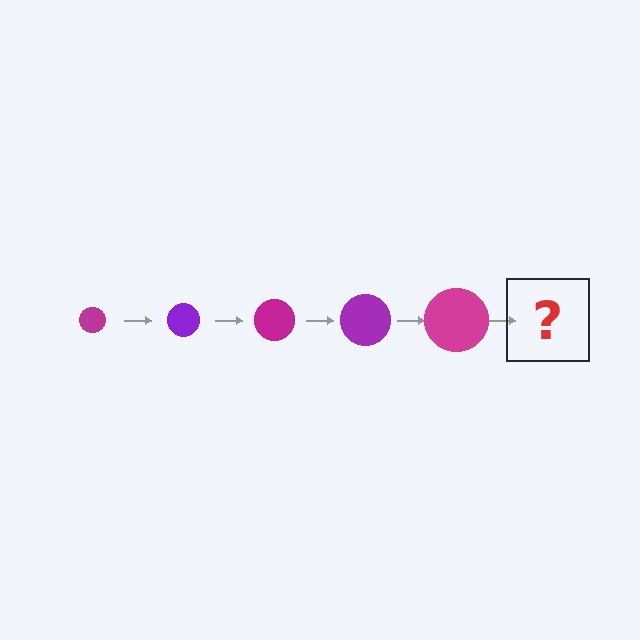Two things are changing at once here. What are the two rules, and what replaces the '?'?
The two rules are that the circle grows larger each step and the color cycles through magenta and purple. The '?' should be a purple circle, larger than the previous one.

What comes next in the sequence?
The next element should be a purple circle, larger than the previous one.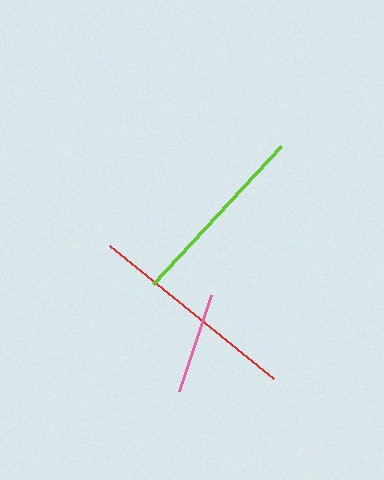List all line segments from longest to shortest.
From longest to shortest: red, lime, pink.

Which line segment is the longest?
The red line is the longest at approximately 211 pixels.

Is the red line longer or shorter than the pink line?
The red line is longer than the pink line.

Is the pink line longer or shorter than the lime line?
The lime line is longer than the pink line.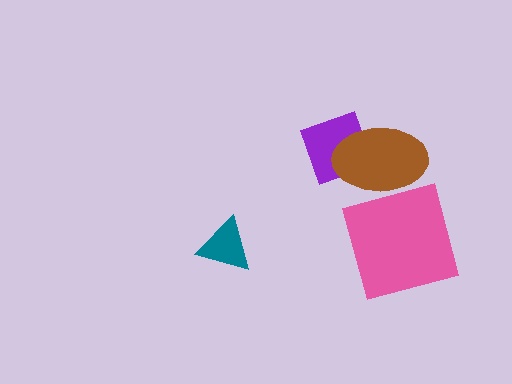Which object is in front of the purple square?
The brown ellipse is in front of the purple square.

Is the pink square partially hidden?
No, no other shape covers it.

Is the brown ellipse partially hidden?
Yes, it is partially covered by another shape.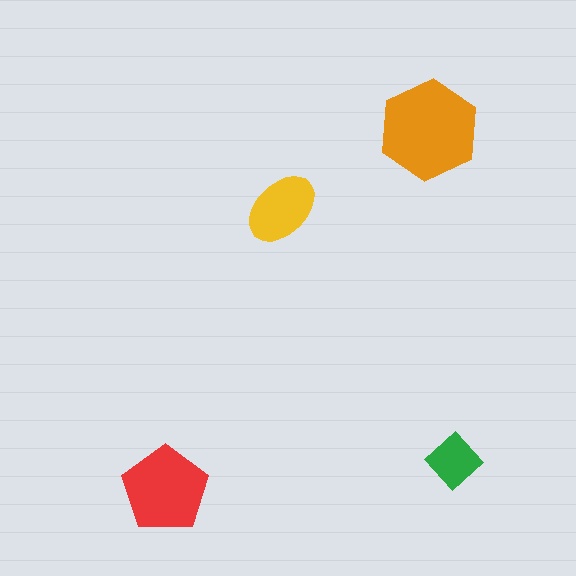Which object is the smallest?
The green diamond.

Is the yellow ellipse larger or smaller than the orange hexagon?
Smaller.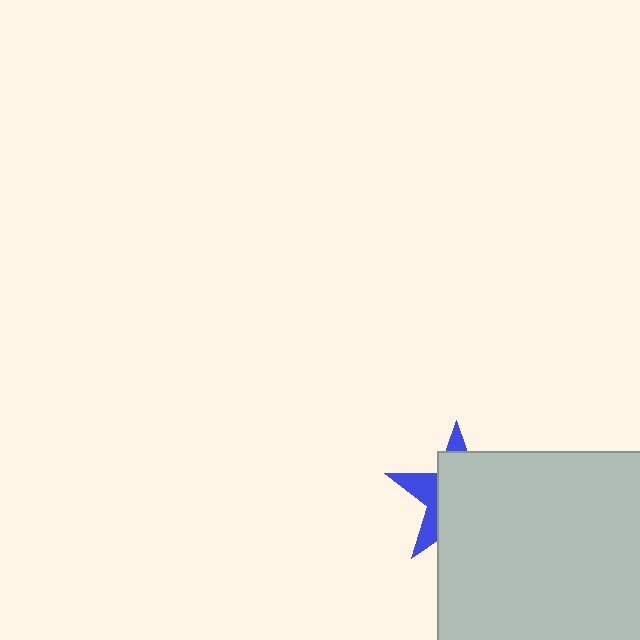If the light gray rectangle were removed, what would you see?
You would see the complete blue star.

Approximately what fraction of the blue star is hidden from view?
Roughly 69% of the blue star is hidden behind the light gray rectangle.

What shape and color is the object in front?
The object in front is a light gray rectangle.